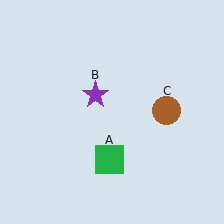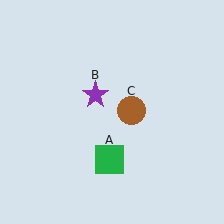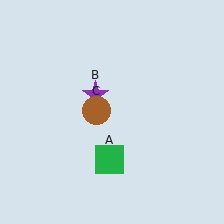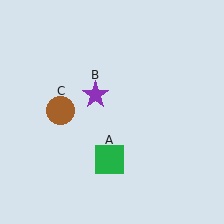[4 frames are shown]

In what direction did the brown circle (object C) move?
The brown circle (object C) moved left.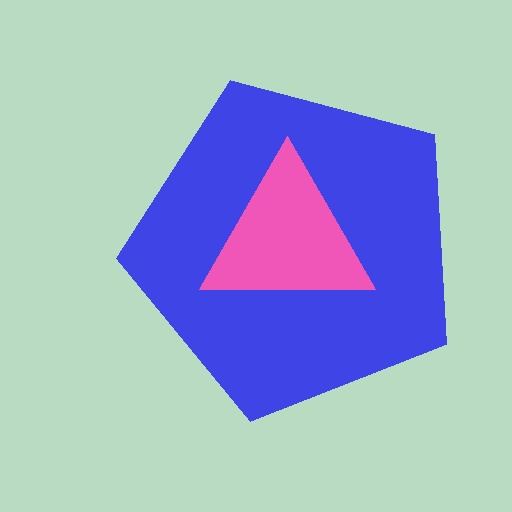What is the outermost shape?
The blue pentagon.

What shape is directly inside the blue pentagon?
The pink triangle.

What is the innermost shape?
The pink triangle.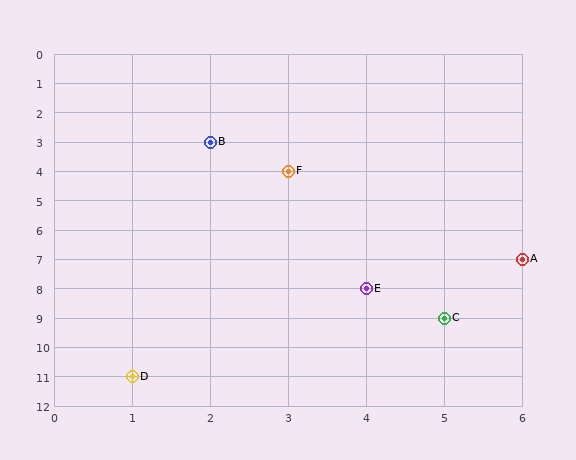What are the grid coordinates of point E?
Point E is at grid coordinates (4, 8).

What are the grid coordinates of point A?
Point A is at grid coordinates (6, 7).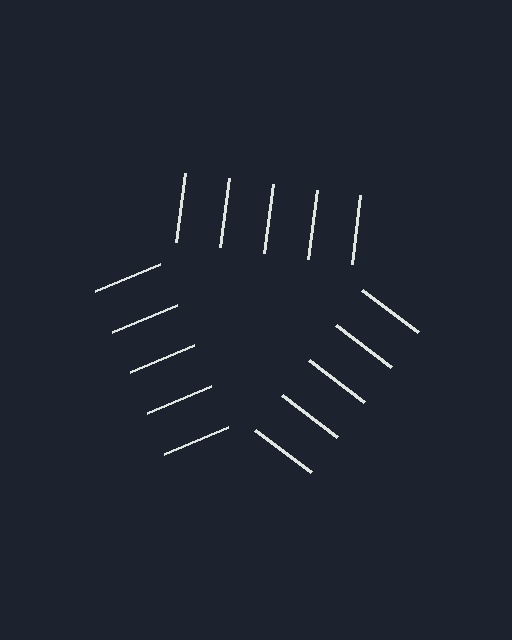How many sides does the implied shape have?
3 sides — the line-ends trace a triangle.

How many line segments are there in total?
15 — 5 along each of the 3 edges.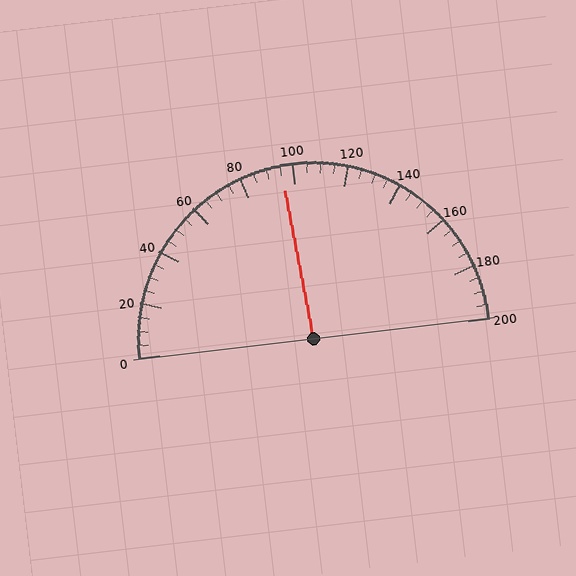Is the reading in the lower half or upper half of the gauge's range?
The reading is in the lower half of the range (0 to 200).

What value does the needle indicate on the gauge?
The needle indicates approximately 95.